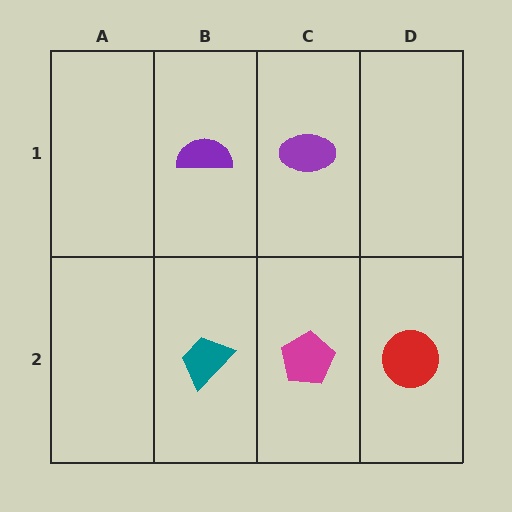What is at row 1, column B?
A purple semicircle.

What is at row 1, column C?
A purple ellipse.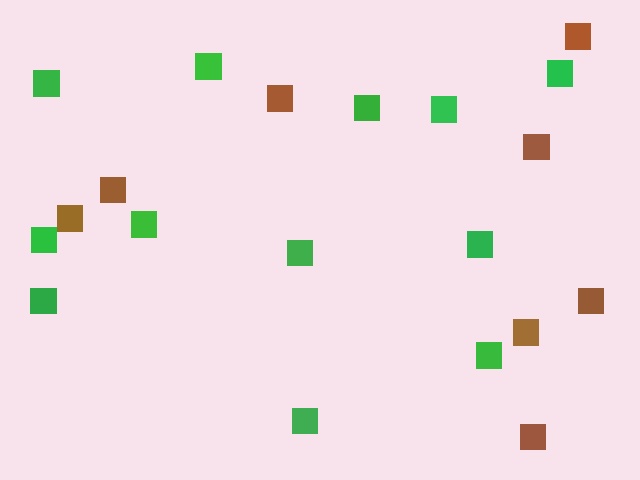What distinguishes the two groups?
There are 2 groups: one group of brown squares (8) and one group of green squares (12).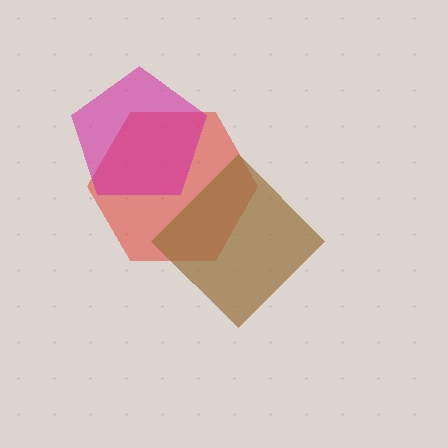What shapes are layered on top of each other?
The layered shapes are: a red hexagon, a magenta pentagon, a brown diamond.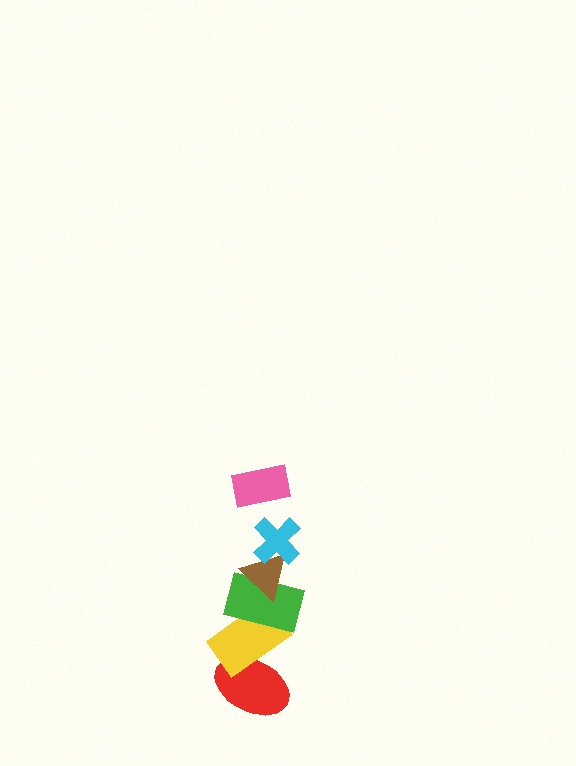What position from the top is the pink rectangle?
The pink rectangle is 1st from the top.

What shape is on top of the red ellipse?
The yellow rectangle is on top of the red ellipse.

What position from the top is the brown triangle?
The brown triangle is 3rd from the top.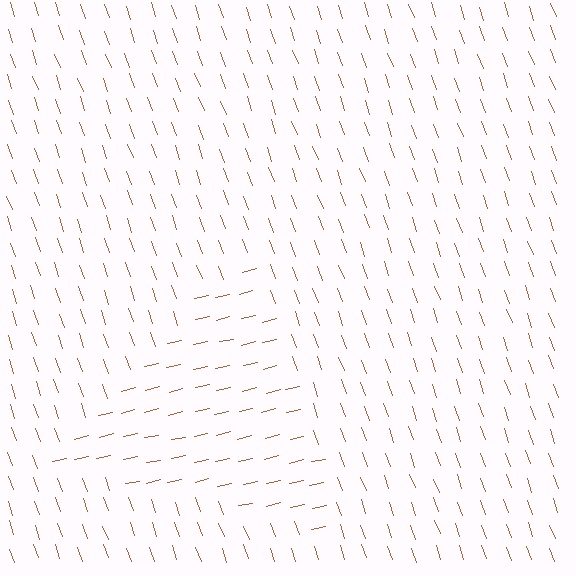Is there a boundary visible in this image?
Yes, there is a texture boundary formed by a change in line orientation.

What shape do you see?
I see a triangle.